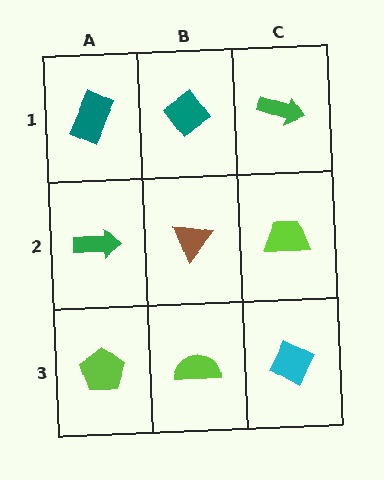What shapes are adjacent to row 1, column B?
A brown triangle (row 2, column B), a teal rectangle (row 1, column A), a green arrow (row 1, column C).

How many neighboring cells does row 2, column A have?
3.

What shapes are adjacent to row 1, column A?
A green arrow (row 2, column A), a teal diamond (row 1, column B).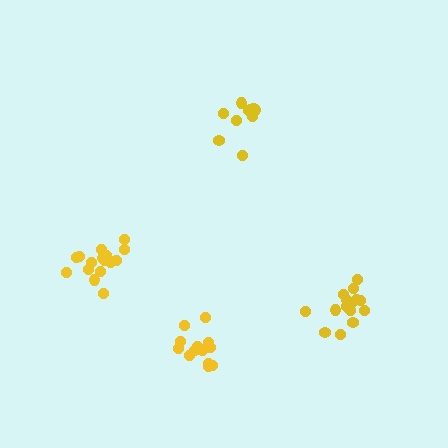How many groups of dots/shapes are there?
There are 4 groups.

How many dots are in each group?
Group 1: 10 dots, Group 2: 15 dots, Group 3: 16 dots, Group 4: 13 dots (54 total).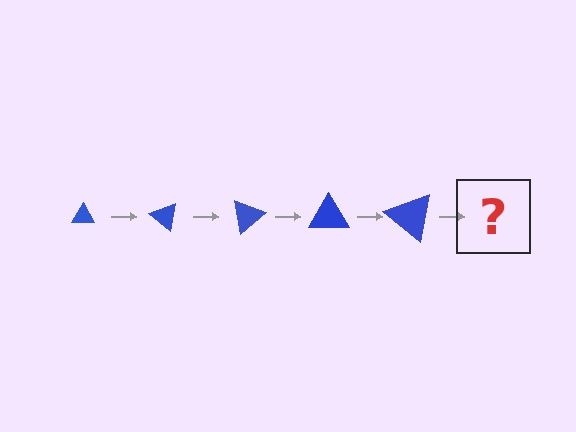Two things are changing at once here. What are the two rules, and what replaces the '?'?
The two rules are that the triangle grows larger each step and it rotates 40 degrees each step. The '?' should be a triangle, larger than the previous one and rotated 200 degrees from the start.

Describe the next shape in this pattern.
It should be a triangle, larger than the previous one and rotated 200 degrees from the start.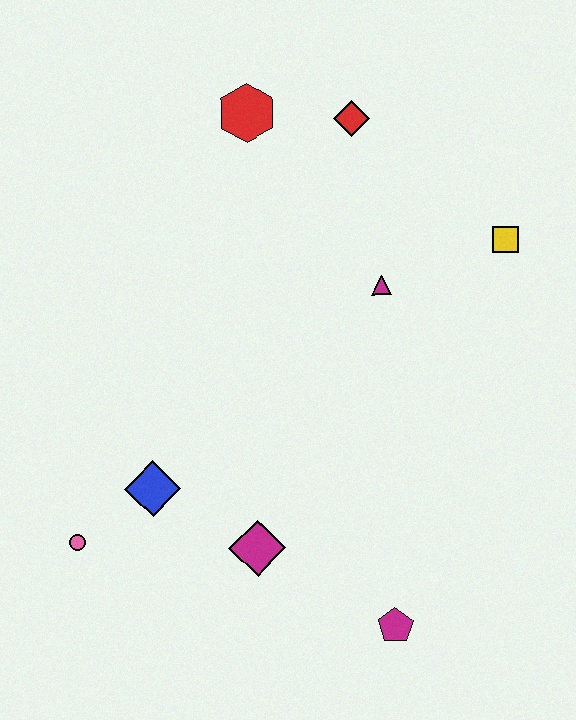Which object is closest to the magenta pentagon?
The magenta diamond is closest to the magenta pentagon.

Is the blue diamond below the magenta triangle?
Yes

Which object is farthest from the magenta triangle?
The pink circle is farthest from the magenta triangle.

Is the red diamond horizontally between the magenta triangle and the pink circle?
Yes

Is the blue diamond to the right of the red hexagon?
No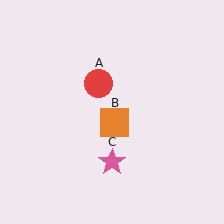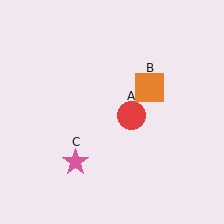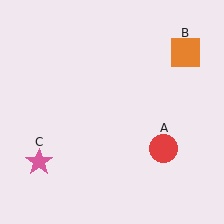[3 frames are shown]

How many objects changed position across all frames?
3 objects changed position: red circle (object A), orange square (object B), pink star (object C).